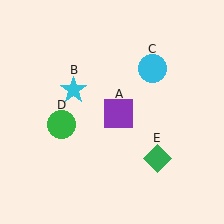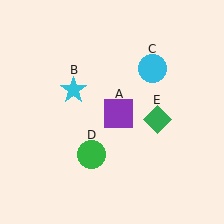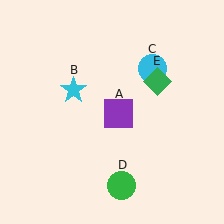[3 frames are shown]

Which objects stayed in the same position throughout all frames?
Purple square (object A) and cyan star (object B) and cyan circle (object C) remained stationary.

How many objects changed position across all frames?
2 objects changed position: green circle (object D), green diamond (object E).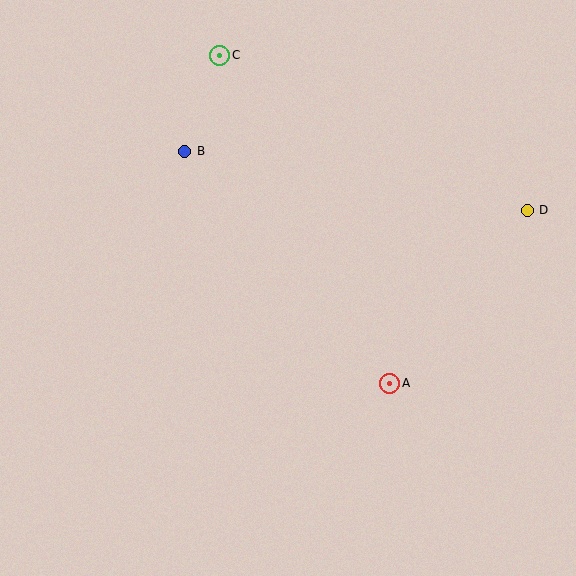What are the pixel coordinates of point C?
Point C is at (220, 55).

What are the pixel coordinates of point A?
Point A is at (390, 383).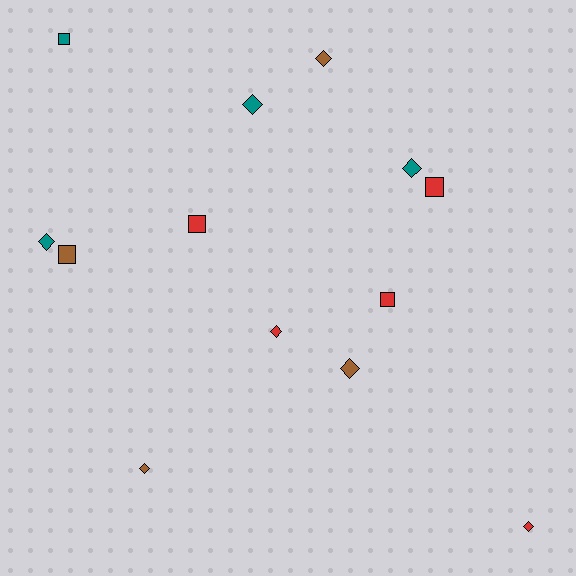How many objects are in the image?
There are 13 objects.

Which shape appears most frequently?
Diamond, with 8 objects.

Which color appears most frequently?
Red, with 5 objects.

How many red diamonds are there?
There are 2 red diamonds.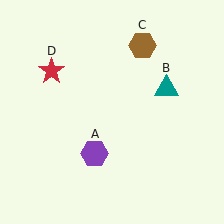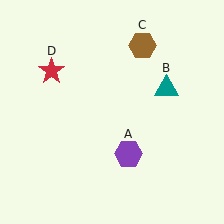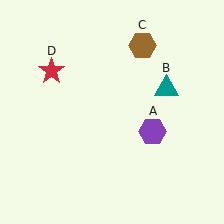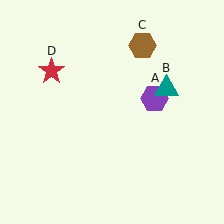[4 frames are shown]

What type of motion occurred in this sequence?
The purple hexagon (object A) rotated counterclockwise around the center of the scene.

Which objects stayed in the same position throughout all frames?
Teal triangle (object B) and brown hexagon (object C) and red star (object D) remained stationary.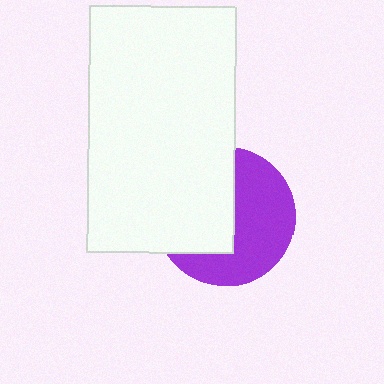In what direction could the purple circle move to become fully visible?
The purple circle could move right. That would shift it out from behind the white rectangle entirely.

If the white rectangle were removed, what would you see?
You would see the complete purple circle.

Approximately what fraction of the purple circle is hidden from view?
Roughly 48% of the purple circle is hidden behind the white rectangle.